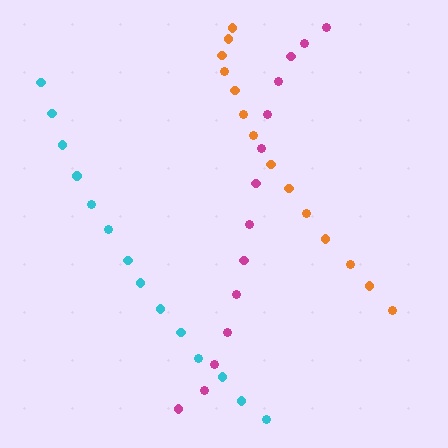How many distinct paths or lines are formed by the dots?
There are 3 distinct paths.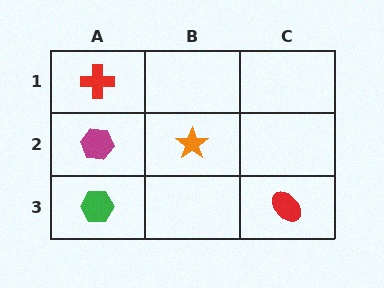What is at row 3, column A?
A green hexagon.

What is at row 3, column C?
A red ellipse.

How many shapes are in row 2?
2 shapes.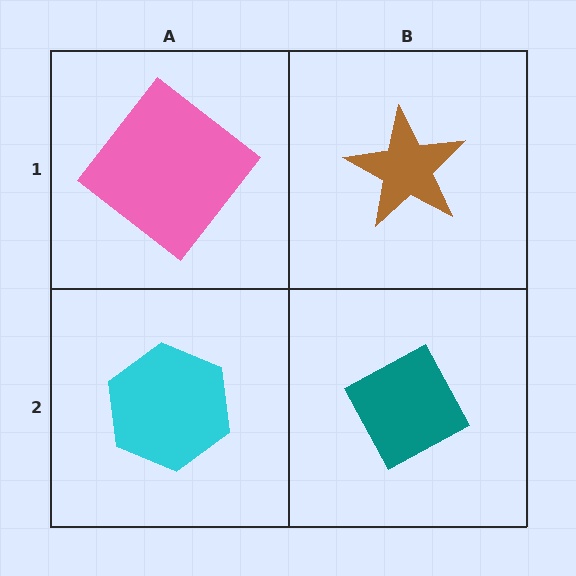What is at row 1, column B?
A brown star.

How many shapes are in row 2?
2 shapes.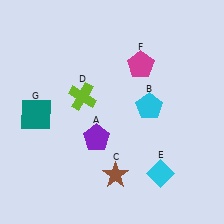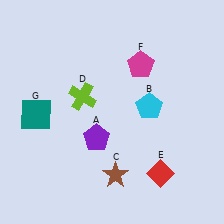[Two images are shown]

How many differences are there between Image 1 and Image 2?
There is 1 difference between the two images.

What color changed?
The diamond (E) changed from cyan in Image 1 to red in Image 2.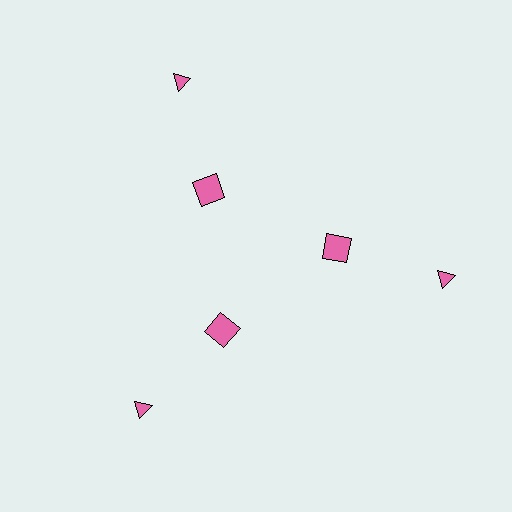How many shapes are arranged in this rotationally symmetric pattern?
There are 6 shapes, arranged in 3 groups of 2.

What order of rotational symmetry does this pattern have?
This pattern has 3-fold rotational symmetry.